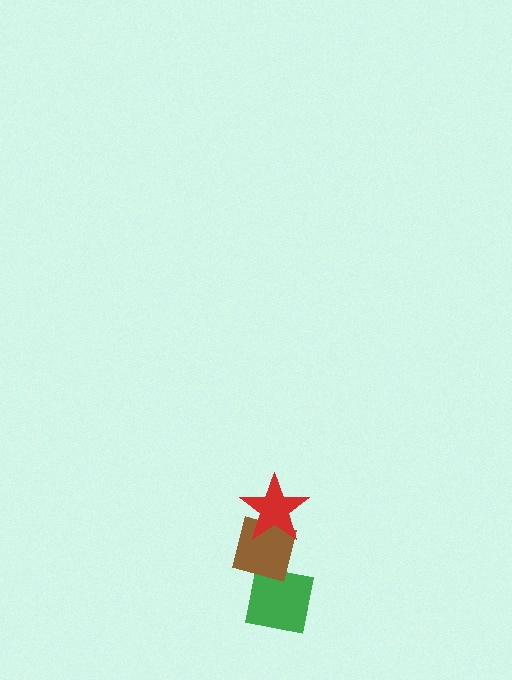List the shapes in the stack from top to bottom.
From top to bottom: the red star, the brown square, the green square.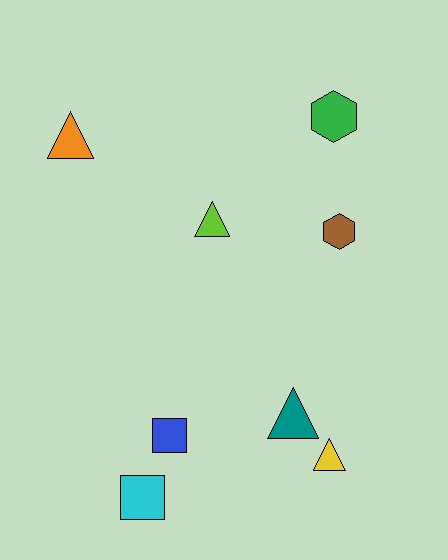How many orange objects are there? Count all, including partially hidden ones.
There is 1 orange object.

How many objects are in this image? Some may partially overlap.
There are 8 objects.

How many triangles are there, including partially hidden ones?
There are 4 triangles.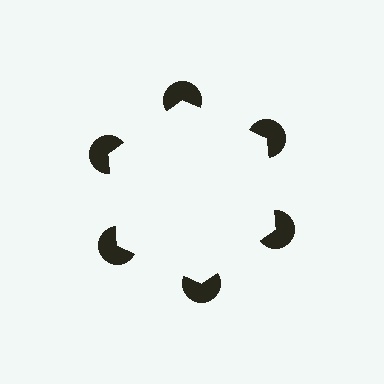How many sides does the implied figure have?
6 sides.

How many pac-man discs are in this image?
There are 6 — one at each vertex of the illusory hexagon.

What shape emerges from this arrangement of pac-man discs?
An illusory hexagon — its edges are inferred from the aligned wedge cuts in the pac-man discs, not physically drawn.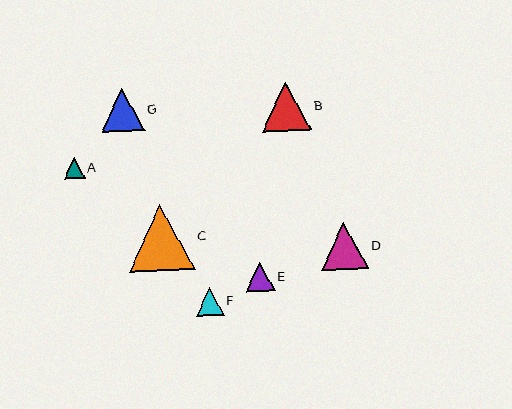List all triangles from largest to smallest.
From largest to smallest: C, B, D, G, E, F, A.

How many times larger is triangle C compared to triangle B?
Triangle C is approximately 1.4 times the size of triangle B.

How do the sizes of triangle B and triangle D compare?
Triangle B and triangle D are approximately the same size.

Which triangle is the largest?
Triangle C is the largest with a size of approximately 66 pixels.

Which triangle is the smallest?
Triangle A is the smallest with a size of approximately 20 pixels.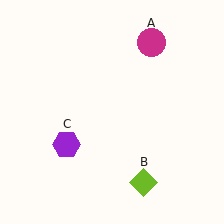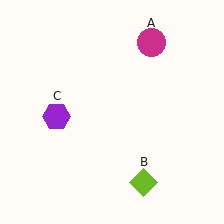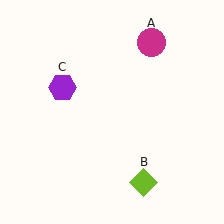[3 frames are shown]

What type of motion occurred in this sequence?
The purple hexagon (object C) rotated clockwise around the center of the scene.